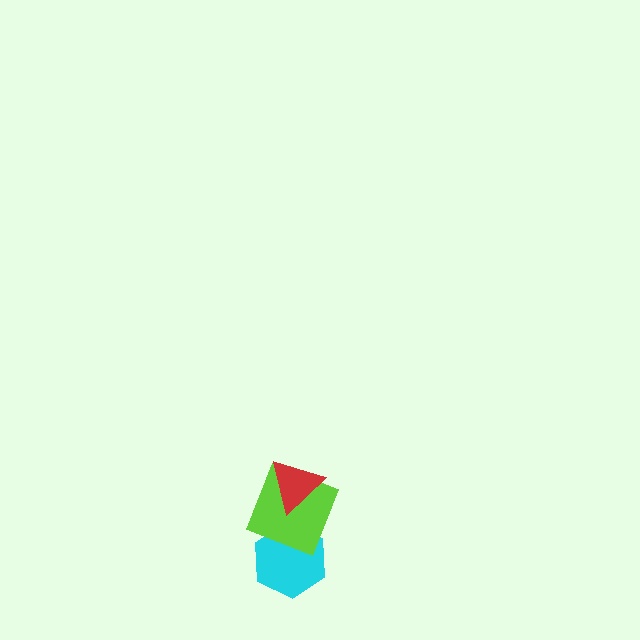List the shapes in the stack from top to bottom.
From top to bottom: the red triangle, the lime square, the cyan hexagon.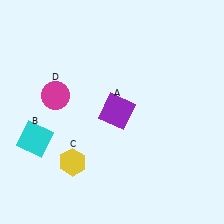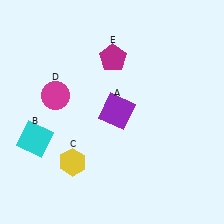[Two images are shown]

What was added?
A magenta pentagon (E) was added in Image 2.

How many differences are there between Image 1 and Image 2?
There is 1 difference between the two images.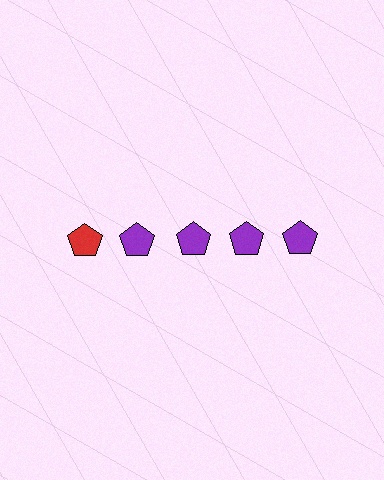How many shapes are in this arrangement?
There are 5 shapes arranged in a grid pattern.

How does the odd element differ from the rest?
It has a different color: red instead of purple.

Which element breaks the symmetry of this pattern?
The red pentagon in the top row, leftmost column breaks the symmetry. All other shapes are purple pentagons.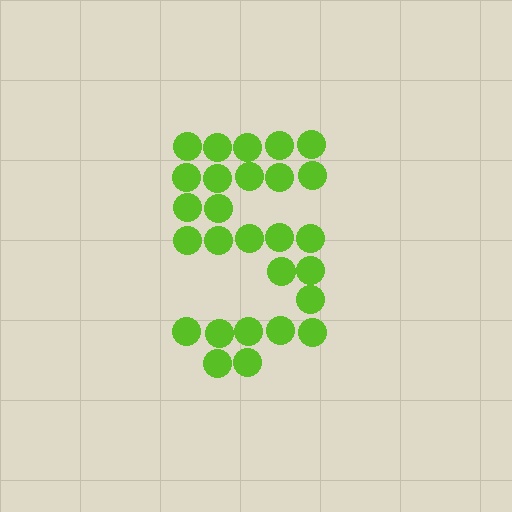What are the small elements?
The small elements are circles.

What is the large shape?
The large shape is the digit 5.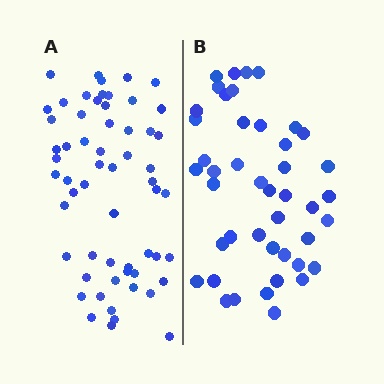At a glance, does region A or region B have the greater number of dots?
Region A (the left region) has more dots.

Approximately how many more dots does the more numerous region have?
Region A has approximately 15 more dots than region B.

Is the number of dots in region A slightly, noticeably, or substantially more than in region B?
Region A has noticeably more, but not dramatically so. The ratio is roughly 1.3 to 1.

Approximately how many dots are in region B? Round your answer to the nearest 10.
About 40 dots. (The exact count is 44, which rounds to 40.)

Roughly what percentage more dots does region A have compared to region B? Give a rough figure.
About 35% more.